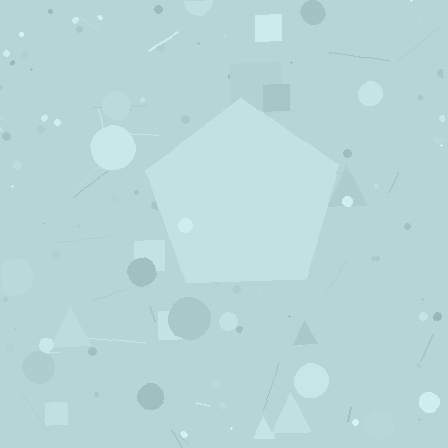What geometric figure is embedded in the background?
A pentagon is embedded in the background.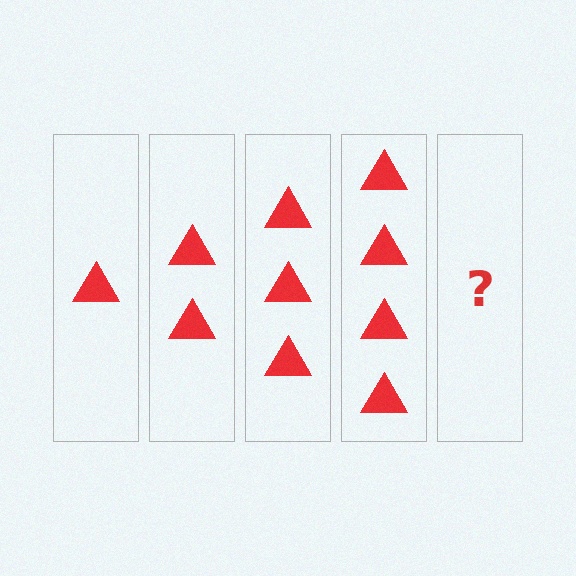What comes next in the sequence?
The next element should be 5 triangles.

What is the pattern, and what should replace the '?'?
The pattern is that each step adds one more triangle. The '?' should be 5 triangles.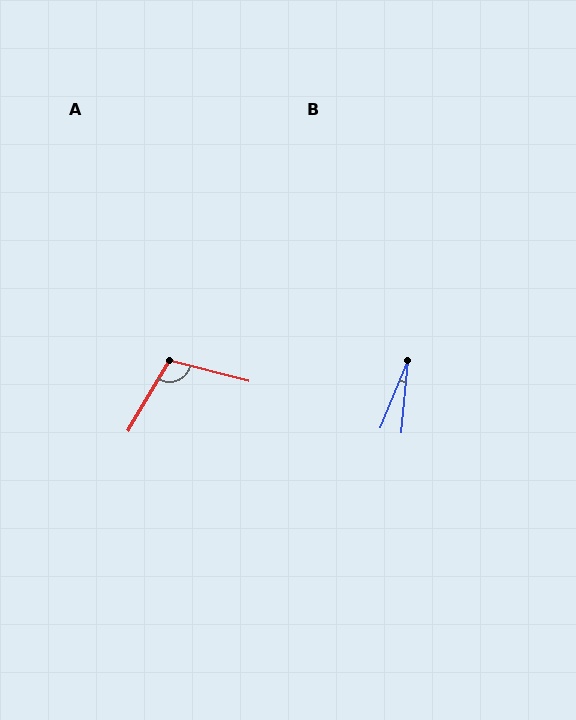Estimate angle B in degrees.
Approximately 17 degrees.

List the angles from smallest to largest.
B (17°), A (106°).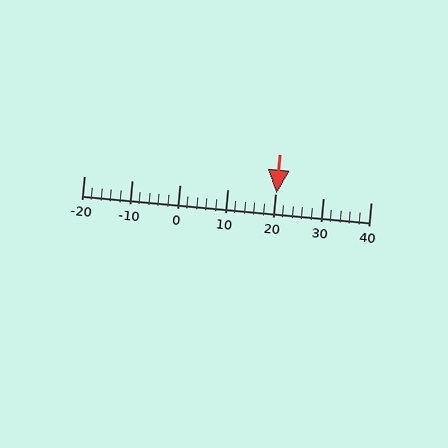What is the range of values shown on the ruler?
The ruler shows values from -20 to 40.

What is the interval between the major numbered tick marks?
The major tick marks are spaced 10 units apart.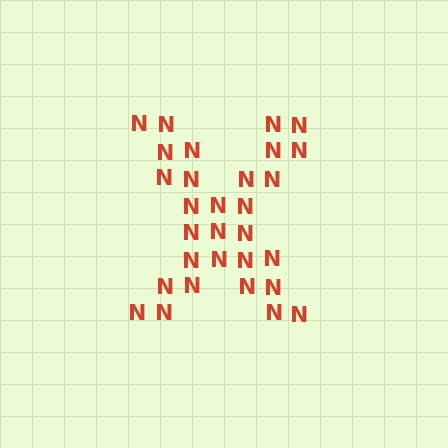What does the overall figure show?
The overall figure shows the letter X.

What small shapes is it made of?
It is made of small letter N's.